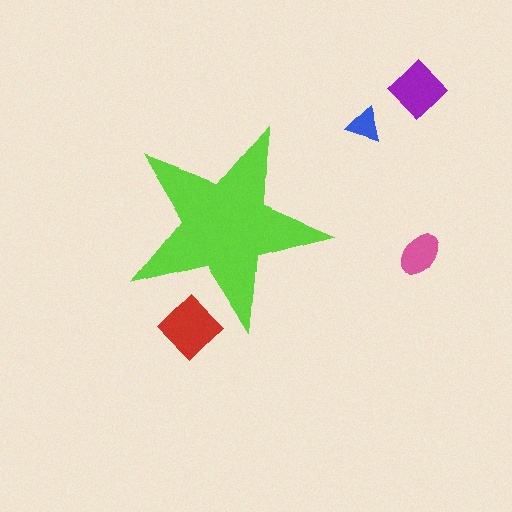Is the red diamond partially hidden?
Yes, the red diamond is partially hidden behind the lime star.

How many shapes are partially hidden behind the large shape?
1 shape is partially hidden.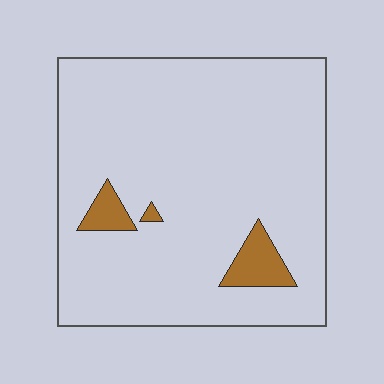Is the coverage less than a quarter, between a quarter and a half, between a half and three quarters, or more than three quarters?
Less than a quarter.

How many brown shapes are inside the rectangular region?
3.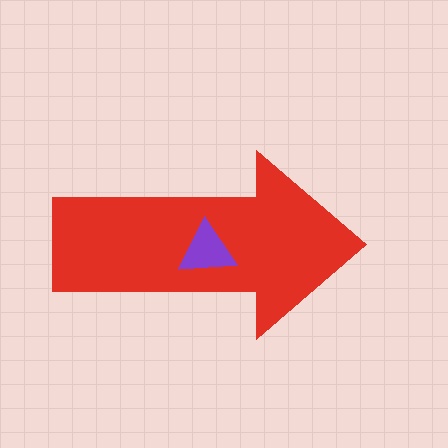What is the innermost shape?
The purple triangle.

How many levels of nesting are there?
2.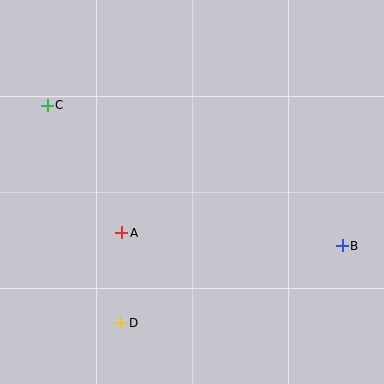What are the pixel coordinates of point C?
Point C is at (47, 105).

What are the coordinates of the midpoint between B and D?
The midpoint between B and D is at (232, 284).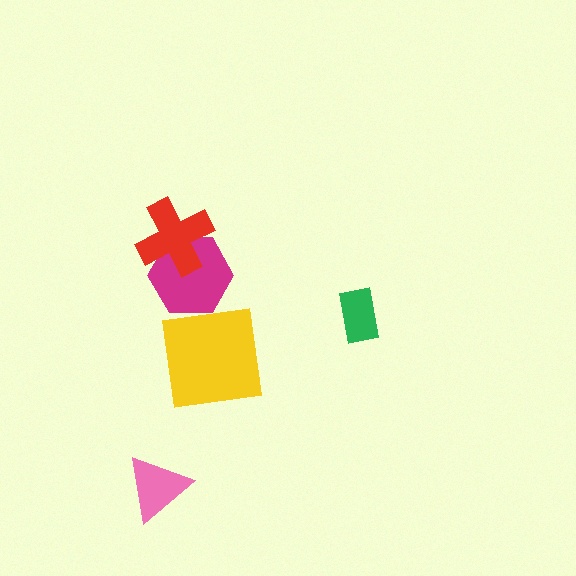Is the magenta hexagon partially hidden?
Yes, it is partially covered by another shape.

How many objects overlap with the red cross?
1 object overlaps with the red cross.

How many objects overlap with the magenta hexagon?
1 object overlaps with the magenta hexagon.